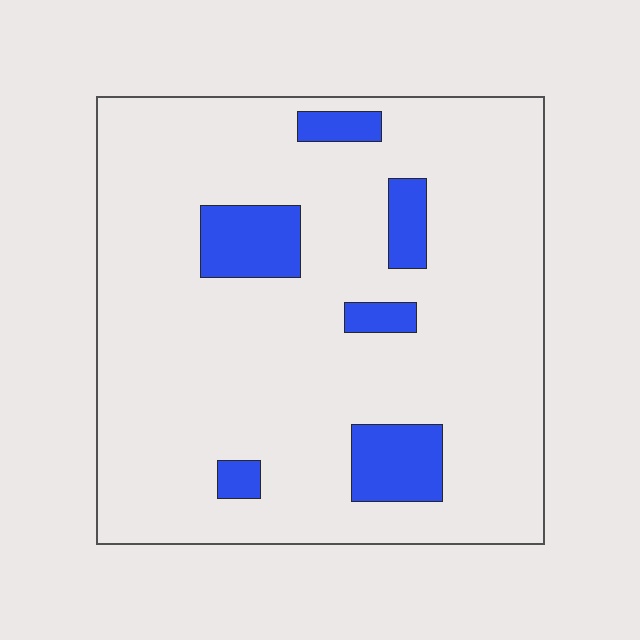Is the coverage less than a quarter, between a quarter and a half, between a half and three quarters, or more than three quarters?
Less than a quarter.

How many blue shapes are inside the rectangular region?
6.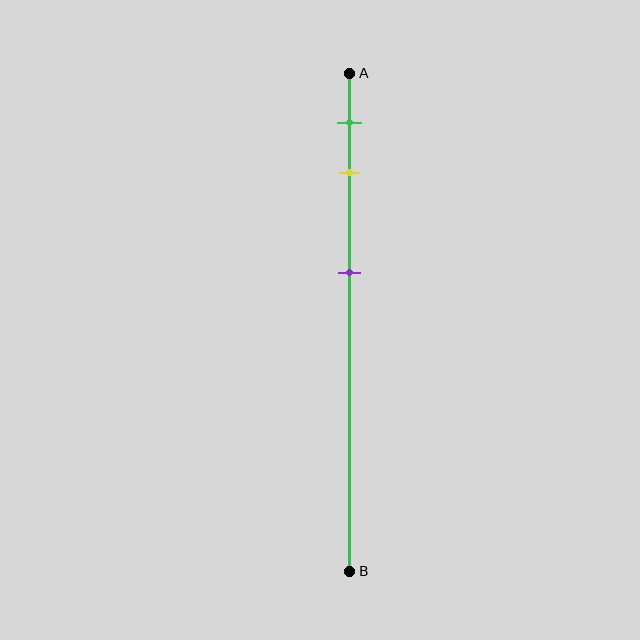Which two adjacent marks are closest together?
The green and yellow marks are the closest adjacent pair.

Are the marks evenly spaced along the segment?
No, the marks are not evenly spaced.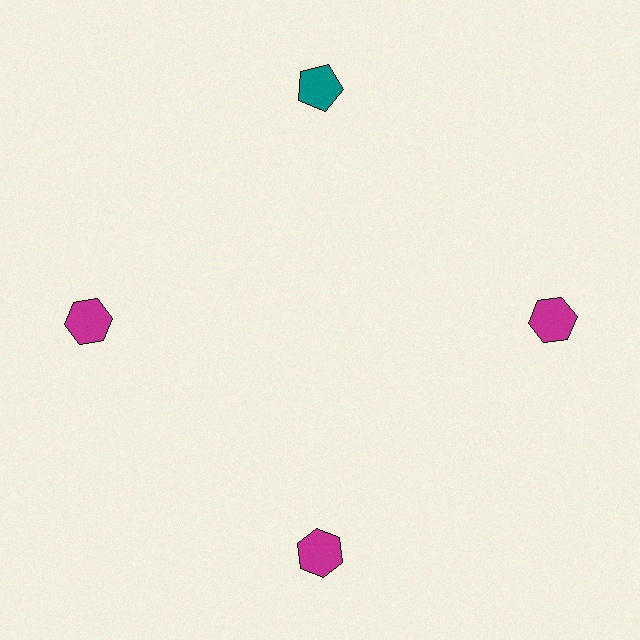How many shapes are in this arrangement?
There are 4 shapes arranged in a ring pattern.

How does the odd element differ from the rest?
It differs in both color (teal instead of magenta) and shape (pentagon instead of hexagon).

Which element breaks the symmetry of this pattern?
The teal pentagon at roughly the 12 o'clock position breaks the symmetry. All other shapes are magenta hexagons.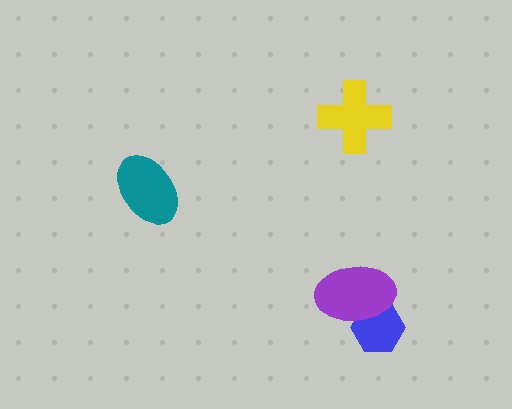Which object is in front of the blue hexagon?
The purple ellipse is in front of the blue hexagon.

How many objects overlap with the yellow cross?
0 objects overlap with the yellow cross.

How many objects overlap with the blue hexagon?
1 object overlaps with the blue hexagon.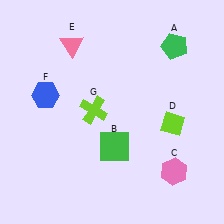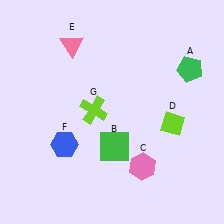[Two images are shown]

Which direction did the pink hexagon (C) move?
The pink hexagon (C) moved left.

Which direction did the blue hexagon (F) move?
The blue hexagon (F) moved down.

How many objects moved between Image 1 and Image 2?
3 objects moved between the two images.